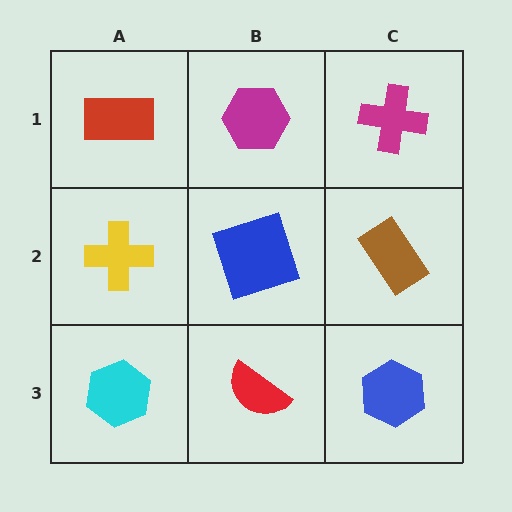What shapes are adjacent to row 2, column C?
A magenta cross (row 1, column C), a blue hexagon (row 3, column C), a blue square (row 2, column B).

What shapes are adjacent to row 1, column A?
A yellow cross (row 2, column A), a magenta hexagon (row 1, column B).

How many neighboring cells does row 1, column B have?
3.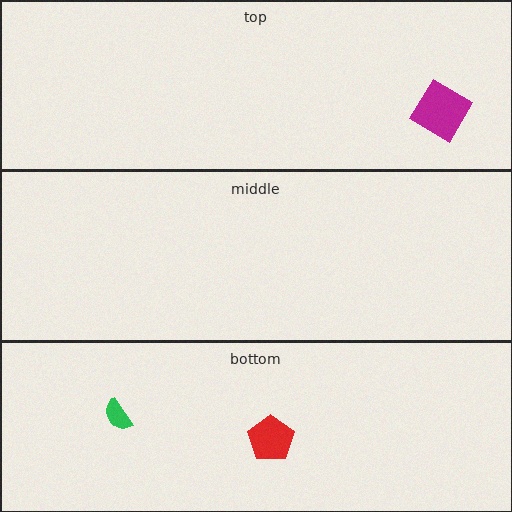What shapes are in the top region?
The magenta diamond.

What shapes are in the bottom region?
The red pentagon, the green semicircle.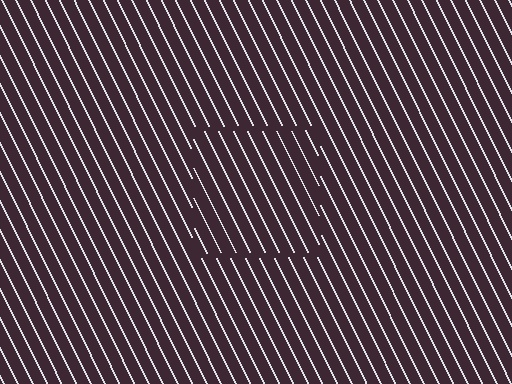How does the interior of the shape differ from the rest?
The interior of the shape contains the same grating, shifted by half a period — the contour is defined by the phase discontinuity where line-ends from the inner and outer gratings abut.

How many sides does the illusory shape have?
4 sides — the line-ends trace a square.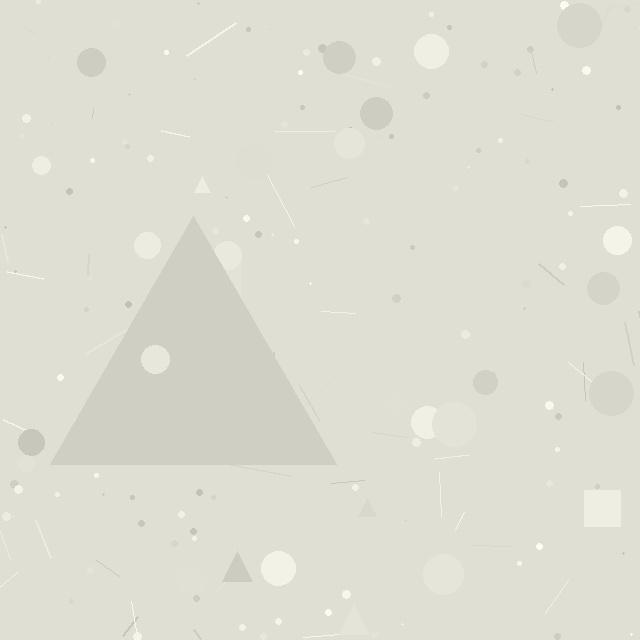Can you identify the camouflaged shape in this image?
The camouflaged shape is a triangle.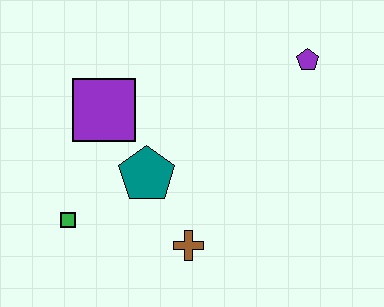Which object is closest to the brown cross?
The teal pentagon is closest to the brown cross.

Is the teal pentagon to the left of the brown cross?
Yes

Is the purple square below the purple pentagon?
Yes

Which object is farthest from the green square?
The purple pentagon is farthest from the green square.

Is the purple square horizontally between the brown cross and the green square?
Yes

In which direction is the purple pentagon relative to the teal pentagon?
The purple pentagon is to the right of the teal pentagon.